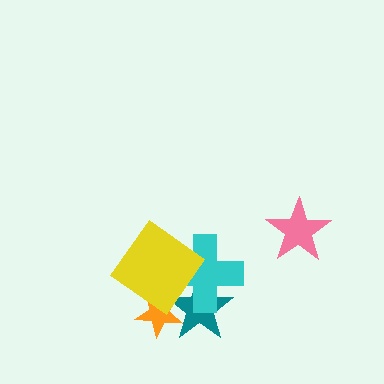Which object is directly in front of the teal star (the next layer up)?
The cyan cross is directly in front of the teal star.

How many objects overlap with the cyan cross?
2 objects overlap with the cyan cross.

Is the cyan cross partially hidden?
Yes, it is partially covered by another shape.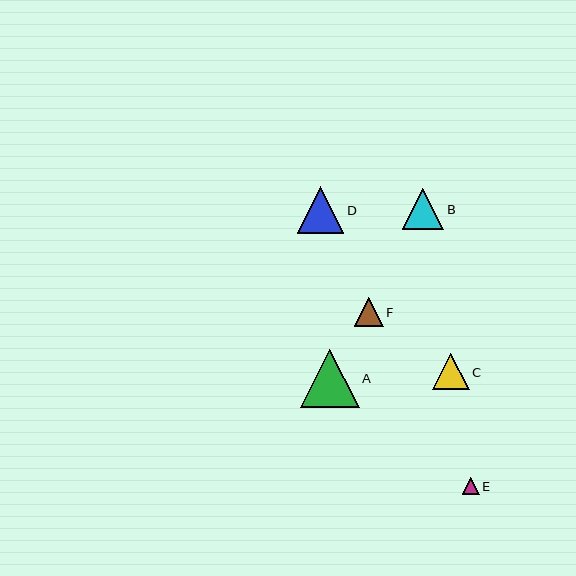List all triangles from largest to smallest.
From largest to smallest: A, D, B, C, F, E.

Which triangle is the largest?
Triangle A is the largest with a size of approximately 59 pixels.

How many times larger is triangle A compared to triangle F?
Triangle A is approximately 2.0 times the size of triangle F.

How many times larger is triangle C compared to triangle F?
Triangle C is approximately 1.3 times the size of triangle F.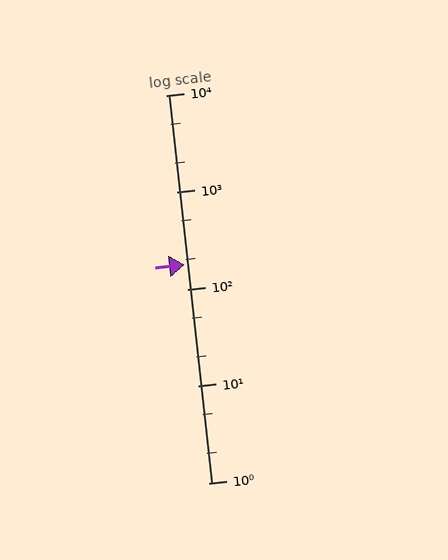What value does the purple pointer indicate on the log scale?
The pointer indicates approximately 180.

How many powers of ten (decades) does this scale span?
The scale spans 4 decades, from 1 to 10000.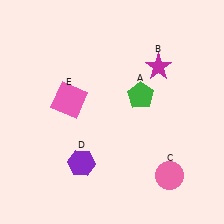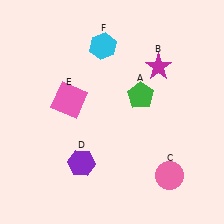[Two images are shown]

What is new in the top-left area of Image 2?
A cyan hexagon (F) was added in the top-left area of Image 2.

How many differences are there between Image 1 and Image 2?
There is 1 difference between the two images.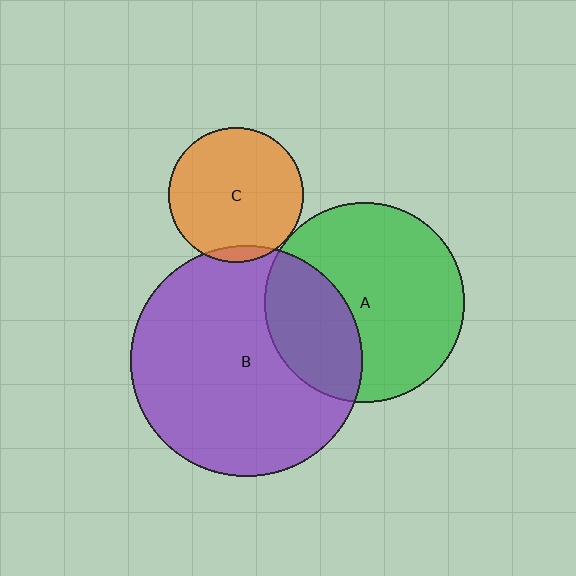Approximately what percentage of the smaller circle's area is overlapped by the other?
Approximately 5%.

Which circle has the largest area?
Circle B (purple).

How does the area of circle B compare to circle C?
Approximately 2.9 times.